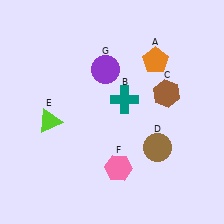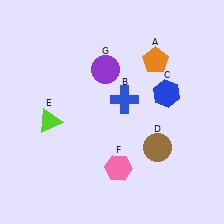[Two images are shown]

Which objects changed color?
B changed from teal to blue. C changed from brown to blue.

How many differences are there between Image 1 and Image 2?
There are 2 differences between the two images.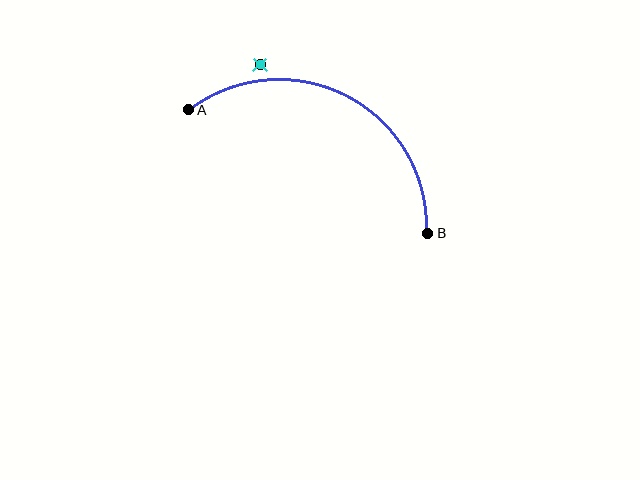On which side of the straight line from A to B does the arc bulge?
The arc bulges above the straight line connecting A and B.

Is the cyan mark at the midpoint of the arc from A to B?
No — the cyan mark does not lie on the arc at all. It sits slightly outside the curve.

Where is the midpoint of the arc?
The arc midpoint is the point on the curve farthest from the straight line joining A and B. It sits above that line.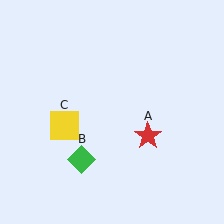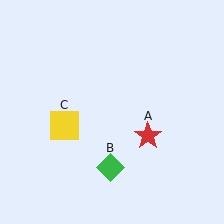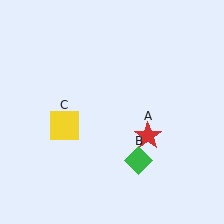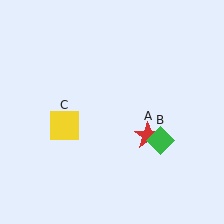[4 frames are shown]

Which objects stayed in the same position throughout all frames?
Red star (object A) and yellow square (object C) remained stationary.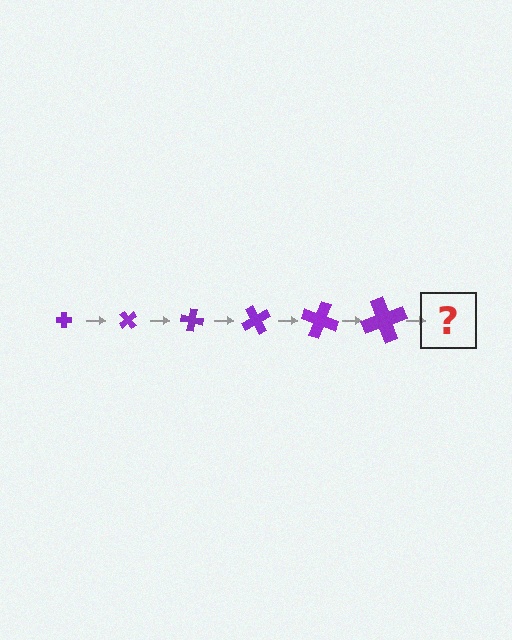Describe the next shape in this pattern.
It should be a cross, larger than the previous one and rotated 300 degrees from the start.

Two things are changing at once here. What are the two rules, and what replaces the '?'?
The two rules are that the cross grows larger each step and it rotates 50 degrees each step. The '?' should be a cross, larger than the previous one and rotated 300 degrees from the start.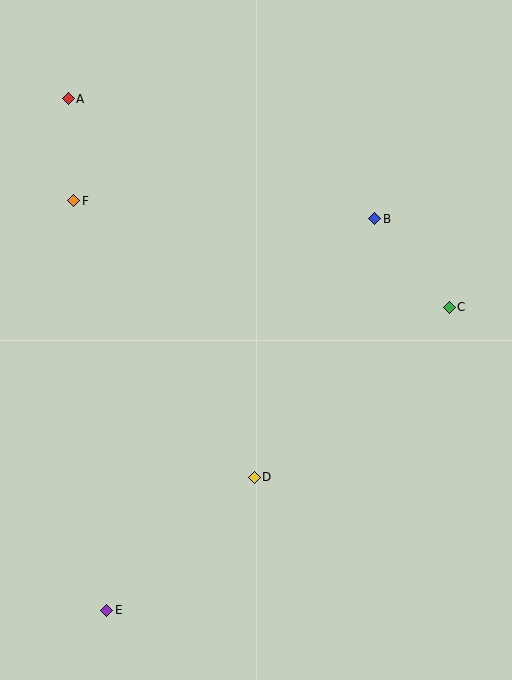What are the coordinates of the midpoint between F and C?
The midpoint between F and C is at (261, 254).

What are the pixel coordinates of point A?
Point A is at (68, 99).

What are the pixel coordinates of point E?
Point E is at (107, 610).